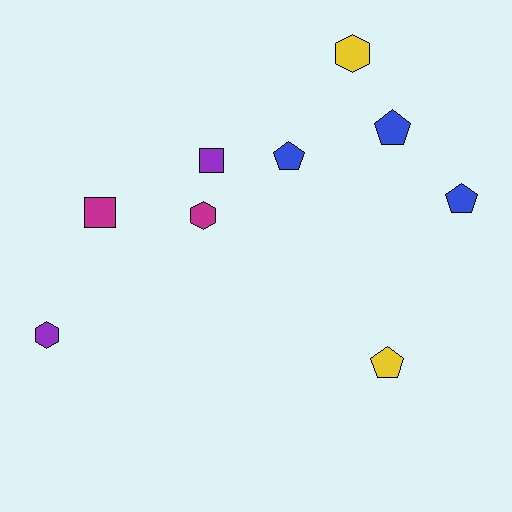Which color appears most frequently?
Blue, with 3 objects.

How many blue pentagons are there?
There are 3 blue pentagons.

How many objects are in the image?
There are 9 objects.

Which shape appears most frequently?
Pentagon, with 4 objects.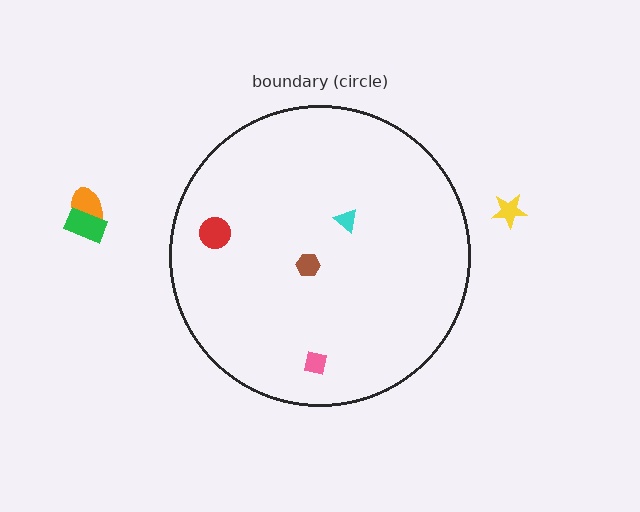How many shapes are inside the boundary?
4 inside, 3 outside.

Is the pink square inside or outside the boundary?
Inside.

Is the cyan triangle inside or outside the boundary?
Inside.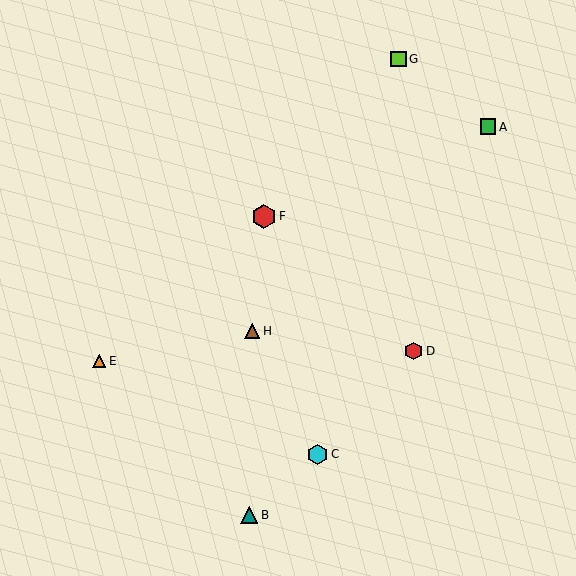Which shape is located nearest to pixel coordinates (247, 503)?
The teal triangle (labeled B) at (249, 515) is nearest to that location.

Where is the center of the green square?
The center of the green square is at (488, 127).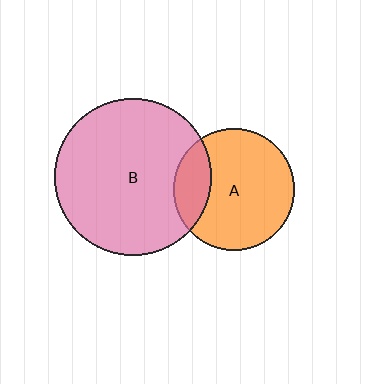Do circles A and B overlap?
Yes.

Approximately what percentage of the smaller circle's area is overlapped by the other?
Approximately 20%.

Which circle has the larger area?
Circle B (pink).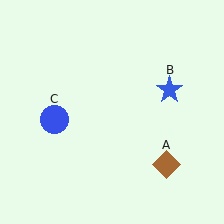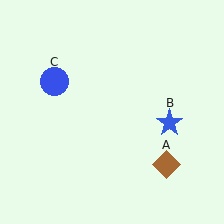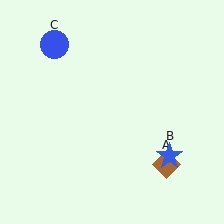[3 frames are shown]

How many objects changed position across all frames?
2 objects changed position: blue star (object B), blue circle (object C).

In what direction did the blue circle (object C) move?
The blue circle (object C) moved up.